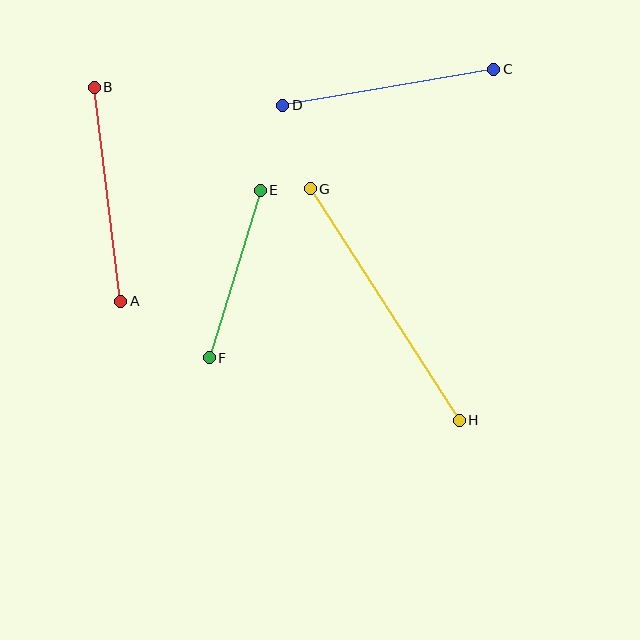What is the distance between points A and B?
The distance is approximately 215 pixels.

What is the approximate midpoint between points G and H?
The midpoint is at approximately (385, 305) pixels.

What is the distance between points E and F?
The distance is approximately 175 pixels.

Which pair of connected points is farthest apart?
Points G and H are farthest apart.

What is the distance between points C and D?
The distance is approximately 214 pixels.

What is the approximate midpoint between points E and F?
The midpoint is at approximately (235, 274) pixels.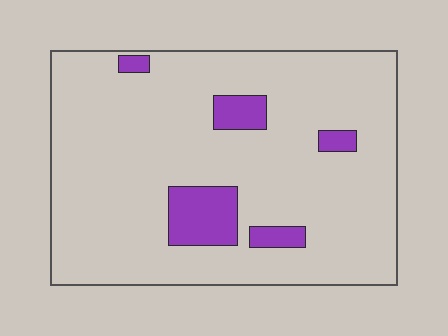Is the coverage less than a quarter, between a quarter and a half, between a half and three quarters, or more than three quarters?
Less than a quarter.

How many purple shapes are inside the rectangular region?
5.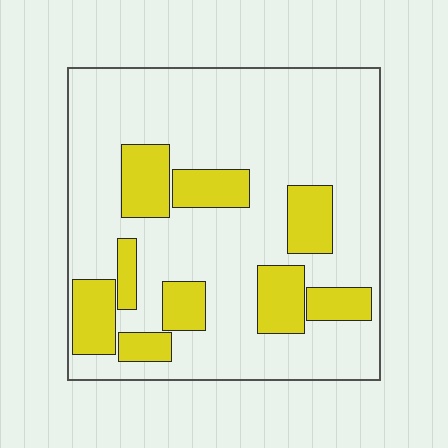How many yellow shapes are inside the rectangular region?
9.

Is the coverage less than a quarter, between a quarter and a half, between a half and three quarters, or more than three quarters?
Less than a quarter.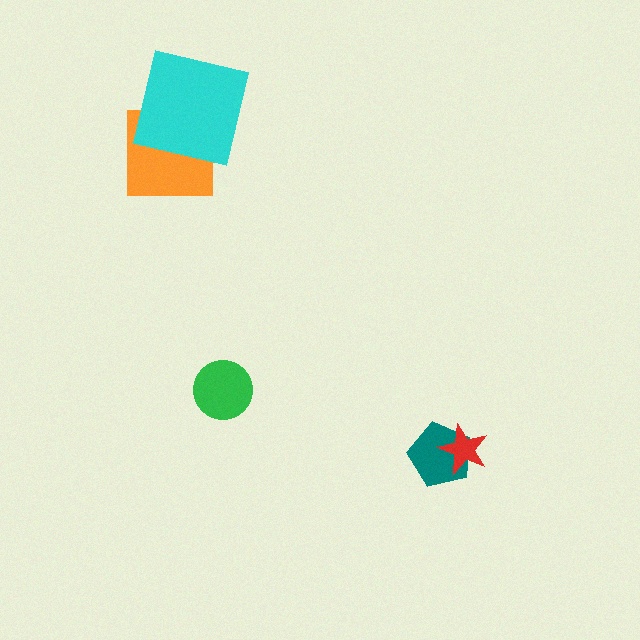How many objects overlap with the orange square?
1 object overlaps with the orange square.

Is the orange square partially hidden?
Yes, it is partially covered by another shape.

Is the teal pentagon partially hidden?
Yes, it is partially covered by another shape.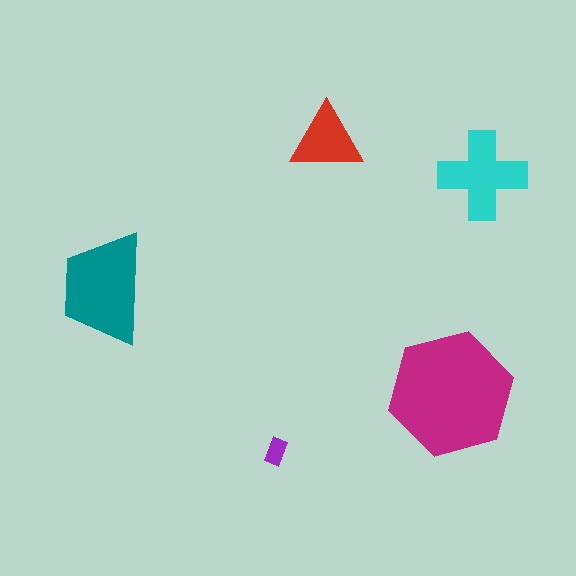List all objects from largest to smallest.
The magenta hexagon, the teal trapezoid, the cyan cross, the red triangle, the purple rectangle.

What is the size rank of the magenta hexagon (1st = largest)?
1st.